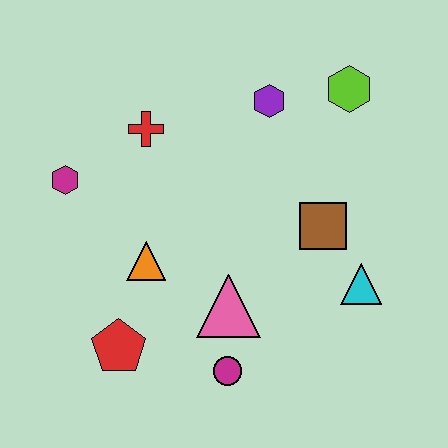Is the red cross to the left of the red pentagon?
No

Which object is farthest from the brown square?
The magenta hexagon is farthest from the brown square.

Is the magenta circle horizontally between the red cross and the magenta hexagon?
No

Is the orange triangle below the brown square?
Yes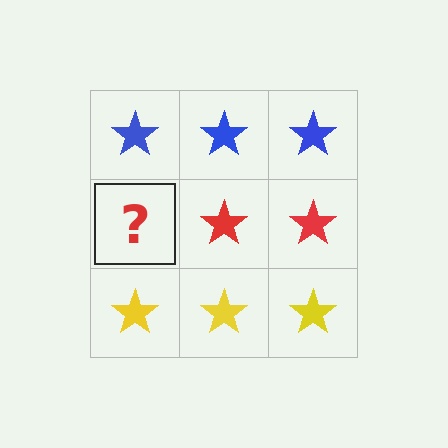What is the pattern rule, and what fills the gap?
The rule is that each row has a consistent color. The gap should be filled with a red star.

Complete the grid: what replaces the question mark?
The question mark should be replaced with a red star.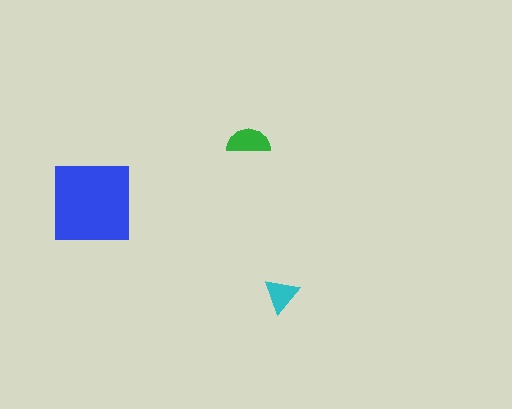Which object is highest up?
The green semicircle is topmost.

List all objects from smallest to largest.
The cyan triangle, the green semicircle, the blue square.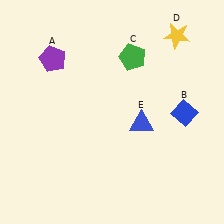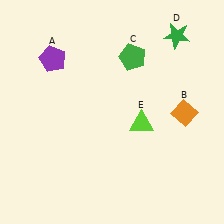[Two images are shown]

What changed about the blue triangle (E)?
In Image 1, E is blue. In Image 2, it changed to lime.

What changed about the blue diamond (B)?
In Image 1, B is blue. In Image 2, it changed to orange.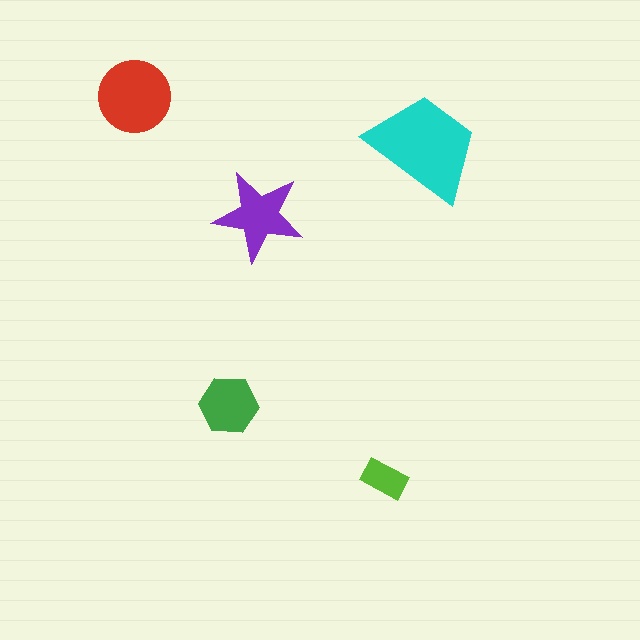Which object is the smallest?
The lime rectangle.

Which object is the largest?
The cyan trapezoid.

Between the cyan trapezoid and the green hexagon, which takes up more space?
The cyan trapezoid.